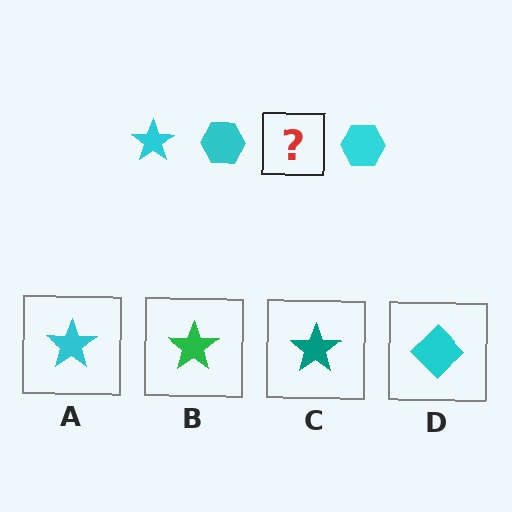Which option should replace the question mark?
Option A.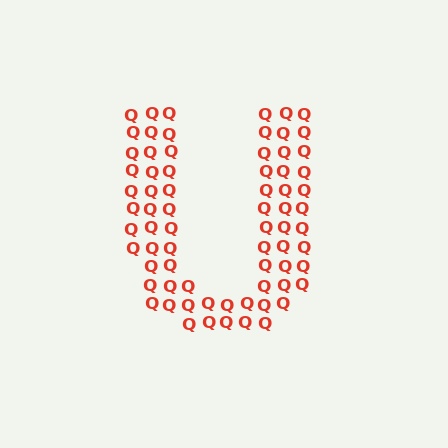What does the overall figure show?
The overall figure shows the letter U.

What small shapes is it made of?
It is made of small letter Q's.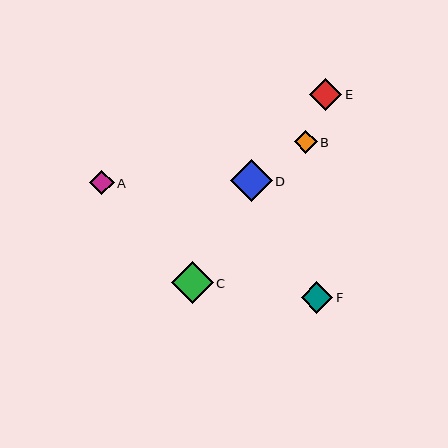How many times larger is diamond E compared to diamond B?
Diamond E is approximately 1.4 times the size of diamond B.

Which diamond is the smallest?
Diamond B is the smallest with a size of approximately 23 pixels.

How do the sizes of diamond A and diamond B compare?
Diamond A and diamond B are approximately the same size.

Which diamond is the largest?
Diamond C is the largest with a size of approximately 42 pixels.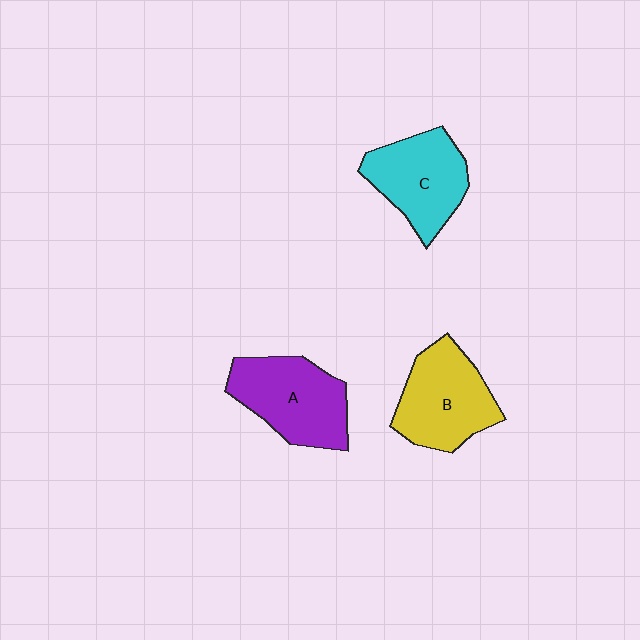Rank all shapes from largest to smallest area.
From largest to smallest: A (purple), B (yellow), C (cyan).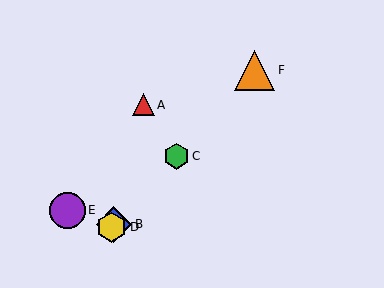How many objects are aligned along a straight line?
4 objects (B, C, D, F) are aligned along a straight line.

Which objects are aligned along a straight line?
Objects B, C, D, F are aligned along a straight line.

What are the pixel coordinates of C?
Object C is at (176, 156).